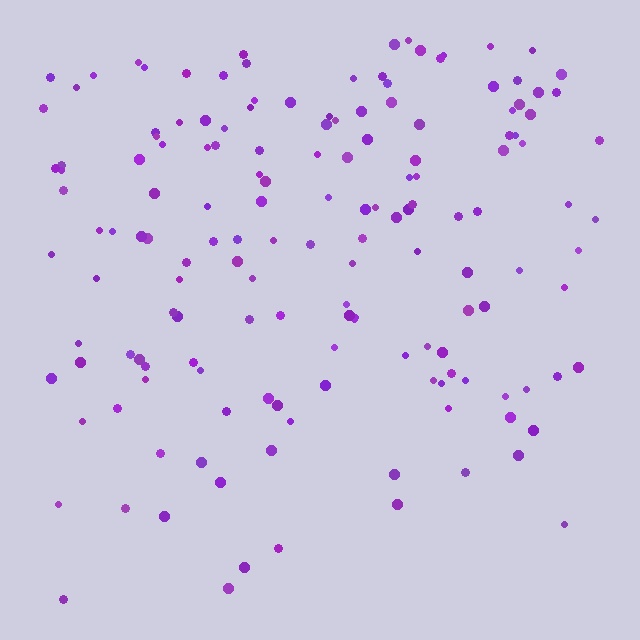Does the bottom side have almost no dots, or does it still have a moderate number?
Still a moderate number, just noticeably fewer than the top.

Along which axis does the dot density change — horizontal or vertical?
Vertical.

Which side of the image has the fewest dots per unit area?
The bottom.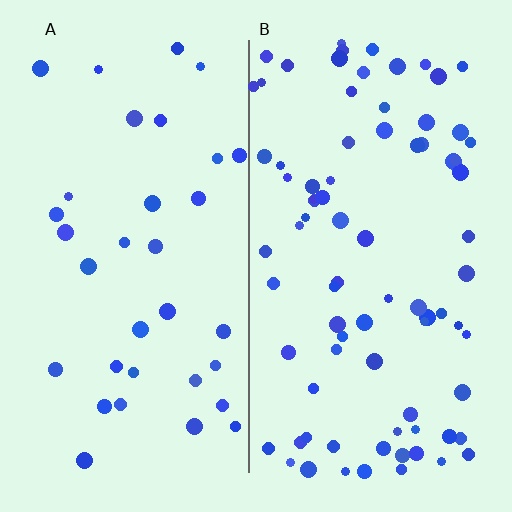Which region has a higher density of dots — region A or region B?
B (the right).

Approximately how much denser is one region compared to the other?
Approximately 2.4× — region B over region A.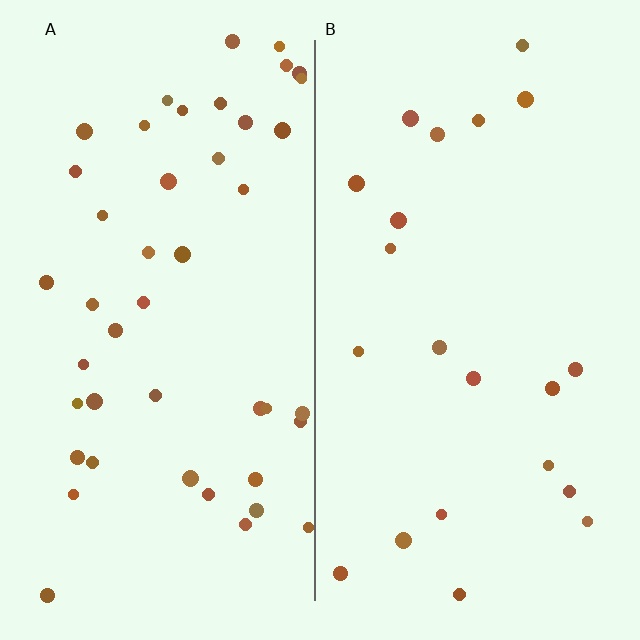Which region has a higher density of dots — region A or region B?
A (the left).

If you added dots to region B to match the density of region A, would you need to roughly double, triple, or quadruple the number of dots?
Approximately double.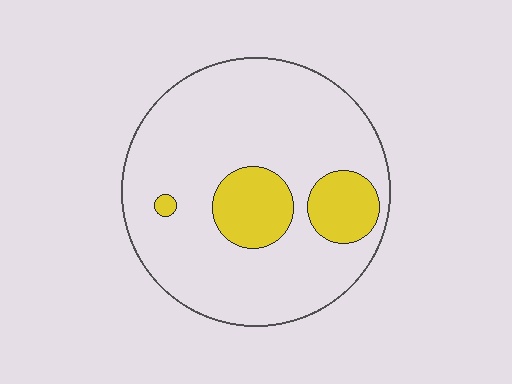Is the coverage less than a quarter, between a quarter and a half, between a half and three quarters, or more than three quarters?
Less than a quarter.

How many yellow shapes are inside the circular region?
3.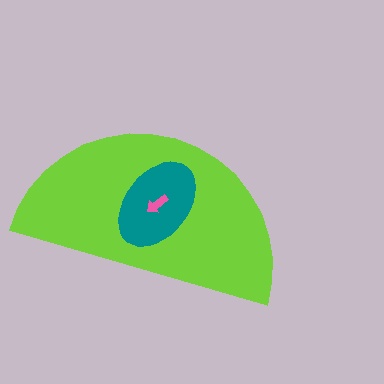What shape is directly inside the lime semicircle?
The teal ellipse.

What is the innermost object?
The pink arrow.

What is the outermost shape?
The lime semicircle.